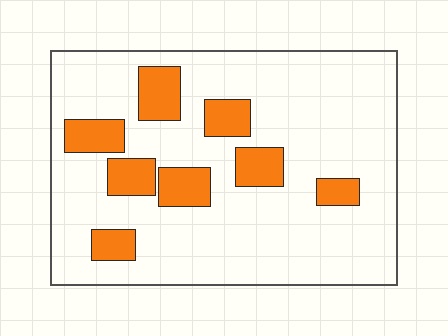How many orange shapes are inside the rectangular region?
8.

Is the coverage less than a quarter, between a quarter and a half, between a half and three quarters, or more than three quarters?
Less than a quarter.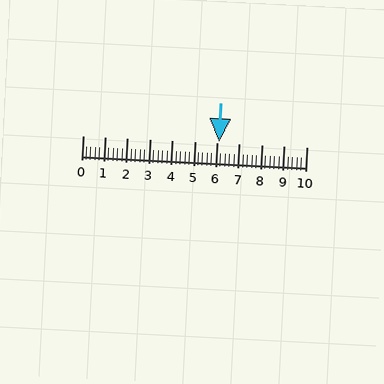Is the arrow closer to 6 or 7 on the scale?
The arrow is closer to 6.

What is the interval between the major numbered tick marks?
The major tick marks are spaced 1 units apart.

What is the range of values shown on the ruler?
The ruler shows values from 0 to 10.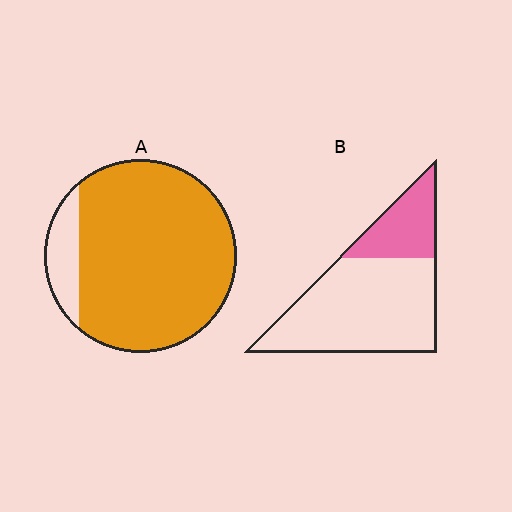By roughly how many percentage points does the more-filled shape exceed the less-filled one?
By roughly 60 percentage points (A over B).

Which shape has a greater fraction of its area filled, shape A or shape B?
Shape A.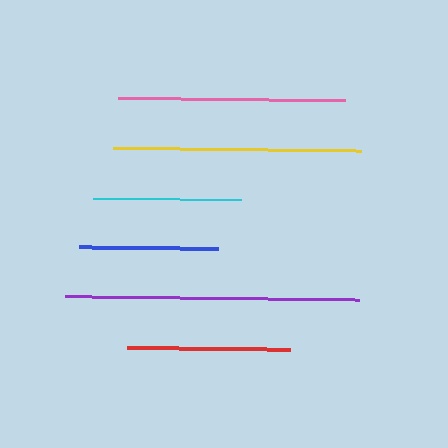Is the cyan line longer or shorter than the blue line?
The cyan line is longer than the blue line.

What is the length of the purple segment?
The purple segment is approximately 293 pixels long.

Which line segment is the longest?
The purple line is the longest at approximately 293 pixels.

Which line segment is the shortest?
The blue line is the shortest at approximately 138 pixels.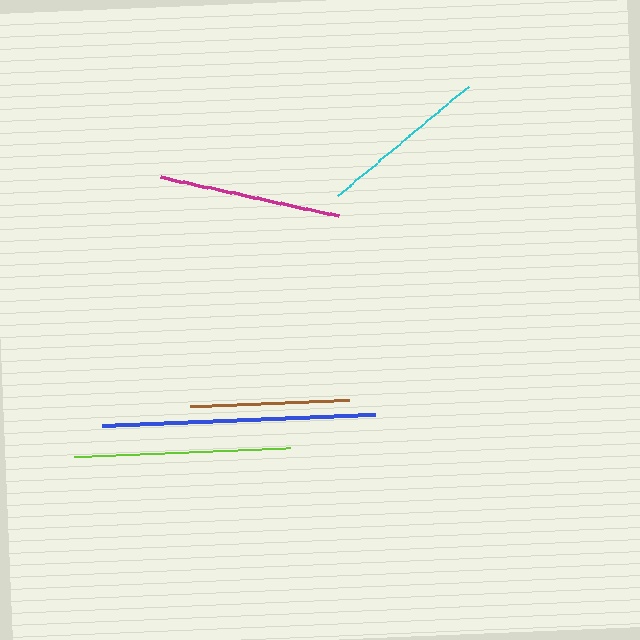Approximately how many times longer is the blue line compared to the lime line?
The blue line is approximately 1.3 times the length of the lime line.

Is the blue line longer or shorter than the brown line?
The blue line is longer than the brown line.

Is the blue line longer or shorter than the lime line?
The blue line is longer than the lime line.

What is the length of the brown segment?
The brown segment is approximately 159 pixels long.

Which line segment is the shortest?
The brown line is the shortest at approximately 159 pixels.